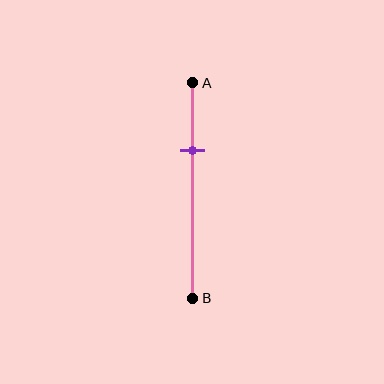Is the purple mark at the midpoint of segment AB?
No, the mark is at about 30% from A, not at the 50% midpoint.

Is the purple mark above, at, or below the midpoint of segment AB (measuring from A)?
The purple mark is above the midpoint of segment AB.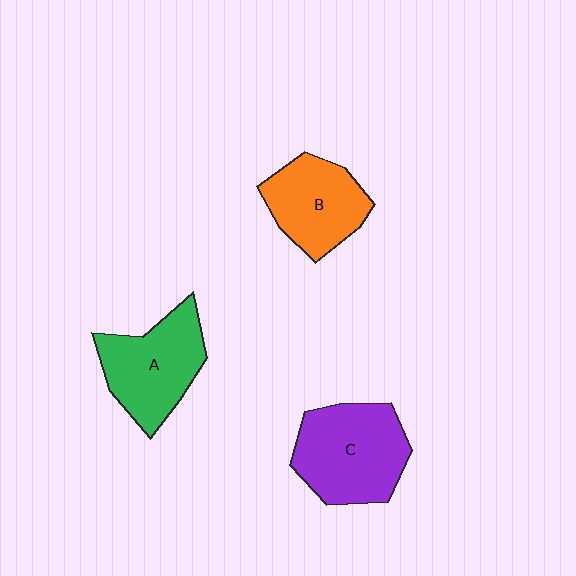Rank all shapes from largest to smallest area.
From largest to smallest: C (purple), A (green), B (orange).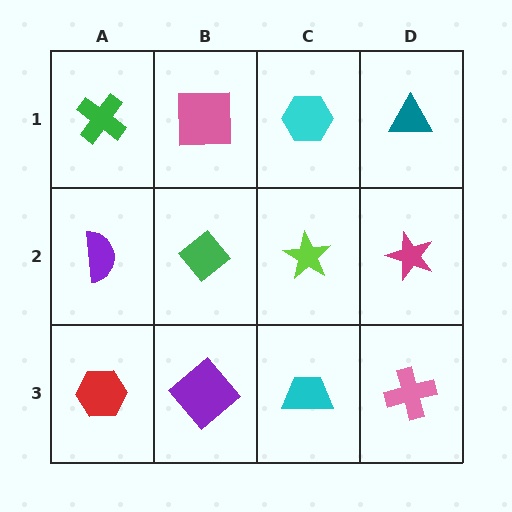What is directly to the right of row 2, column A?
A green diamond.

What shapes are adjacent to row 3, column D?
A magenta star (row 2, column D), a cyan trapezoid (row 3, column C).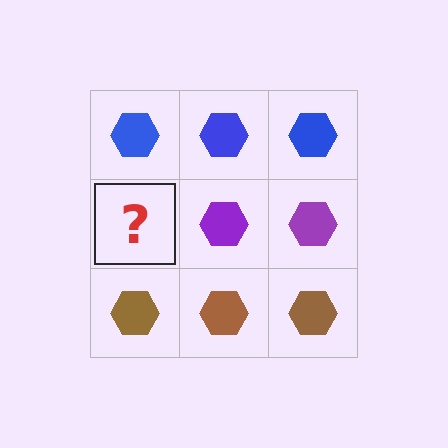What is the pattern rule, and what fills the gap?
The rule is that each row has a consistent color. The gap should be filled with a purple hexagon.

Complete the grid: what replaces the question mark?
The question mark should be replaced with a purple hexagon.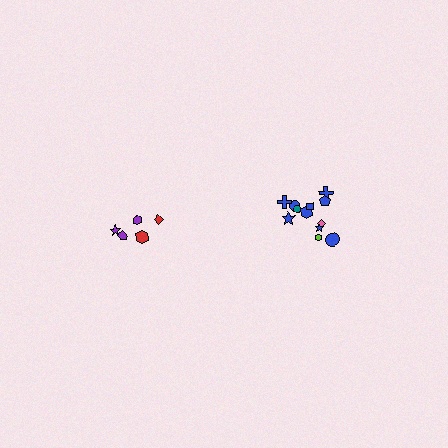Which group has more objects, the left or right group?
The right group.